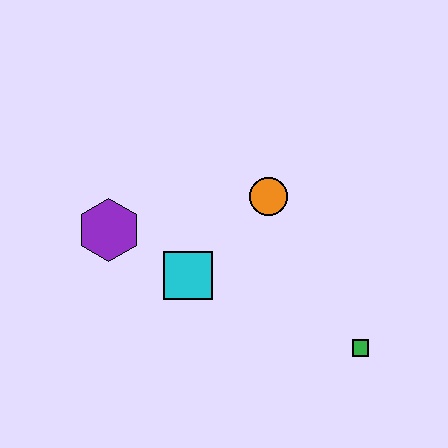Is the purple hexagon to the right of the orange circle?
No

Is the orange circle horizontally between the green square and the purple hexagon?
Yes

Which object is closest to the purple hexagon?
The cyan square is closest to the purple hexagon.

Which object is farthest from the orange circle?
The green square is farthest from the orange circle.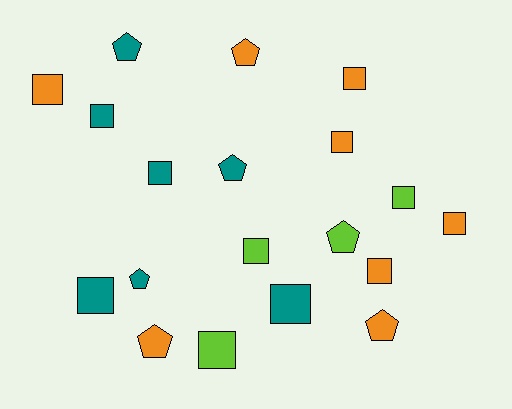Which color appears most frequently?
Orange, with 8 objects.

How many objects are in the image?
There are 19 objects.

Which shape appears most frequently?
Square, with 12 objects.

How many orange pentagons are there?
There are 3 orange pentagons.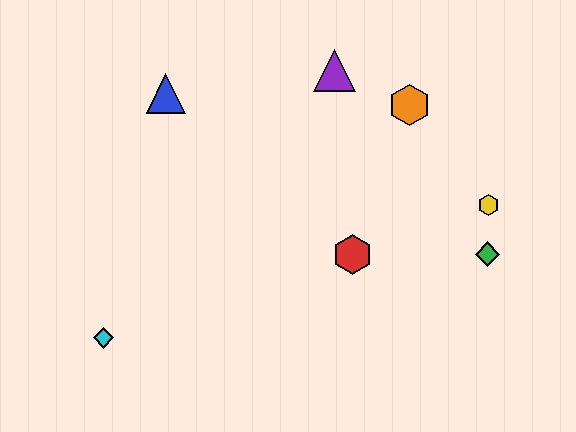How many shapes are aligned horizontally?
2 shapes (the red hexagon, the green diamond) are aligned horizontally.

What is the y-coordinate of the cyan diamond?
The cyan diamond is at y≈338.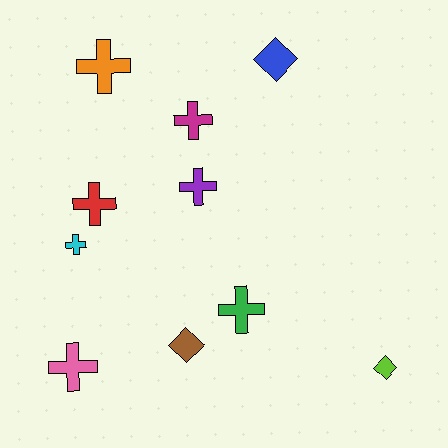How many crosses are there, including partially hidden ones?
There are 7 crosses.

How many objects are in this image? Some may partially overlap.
There are 10 objects.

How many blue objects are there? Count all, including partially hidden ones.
There is 1 blue object.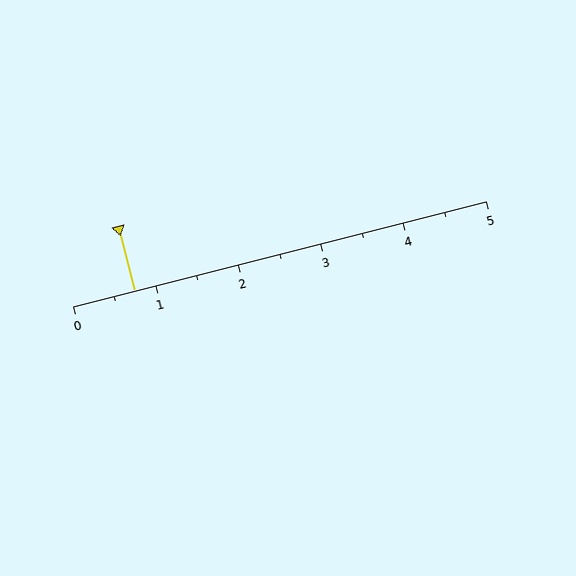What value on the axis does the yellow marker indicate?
The marker indicates approximately 0.8.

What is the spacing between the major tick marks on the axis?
The major ticks are spaced 1 apart.